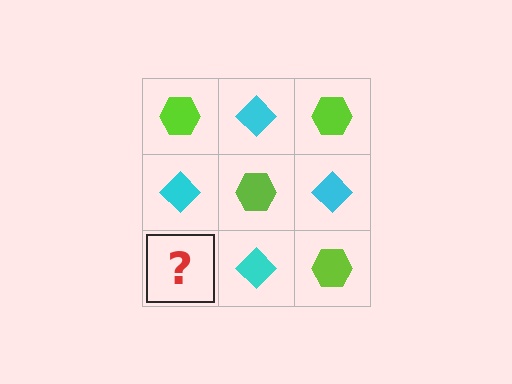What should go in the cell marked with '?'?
The missing cell should contain a lime hexagon.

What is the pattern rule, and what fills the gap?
The rule is that it alternates lime hexagon and cyan diamond in a checkerboard pattern. The gap should be filled with a lime hexagon.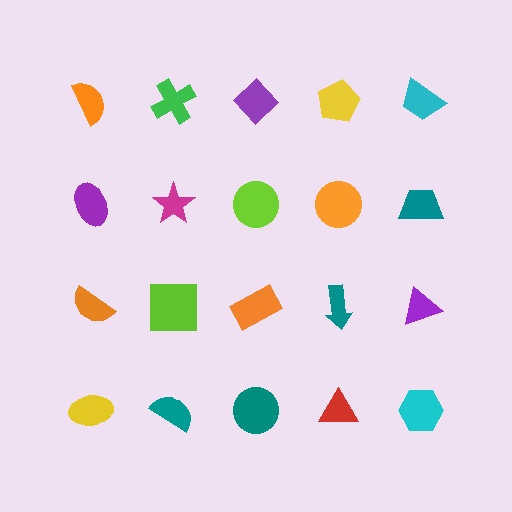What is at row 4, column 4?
A red triangle.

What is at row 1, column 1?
An orange semicircle.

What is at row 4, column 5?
A cyan hexagon.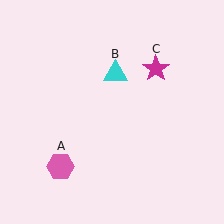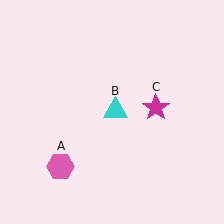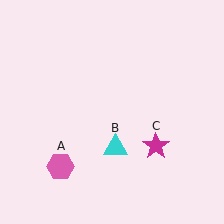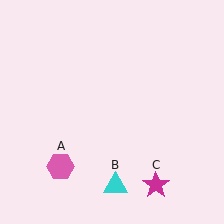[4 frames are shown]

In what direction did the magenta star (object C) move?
The magenta star (object C) moved down.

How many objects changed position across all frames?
2 objects changed position: cyan triangle (object B), magenta star (object C).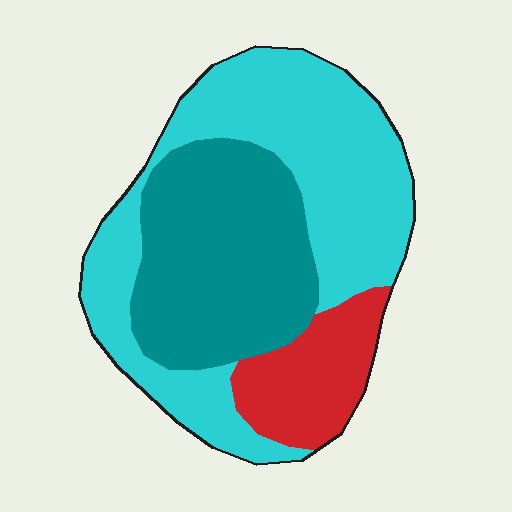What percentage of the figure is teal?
Teal takes up between a quarter and a half of the figure.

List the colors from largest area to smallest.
From largest to smallest: cyan, teal, red.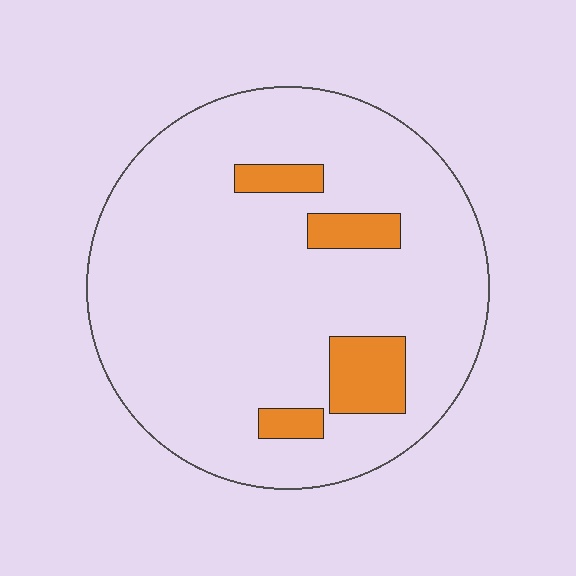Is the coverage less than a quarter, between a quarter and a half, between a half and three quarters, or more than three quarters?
Less than a quarter.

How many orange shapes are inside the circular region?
4.